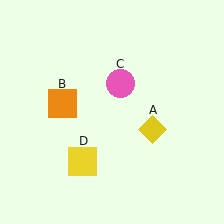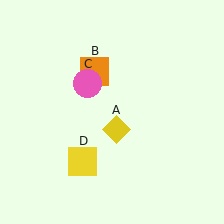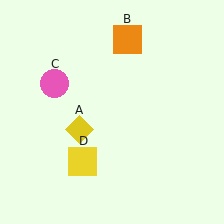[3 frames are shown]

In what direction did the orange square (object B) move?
The orange square (object B) moved up and to the right.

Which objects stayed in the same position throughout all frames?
Yellow square (object D) remained stationary.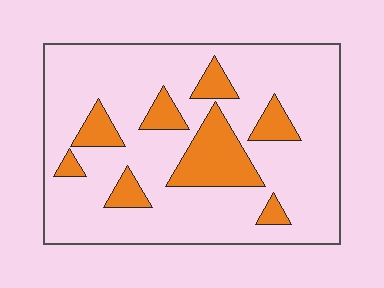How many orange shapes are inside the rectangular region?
8.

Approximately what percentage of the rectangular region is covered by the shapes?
Approximately 20%.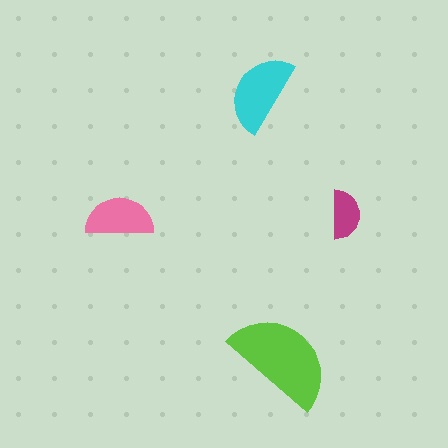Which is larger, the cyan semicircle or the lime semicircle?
The lime one.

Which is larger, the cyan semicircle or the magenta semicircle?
The cyan one.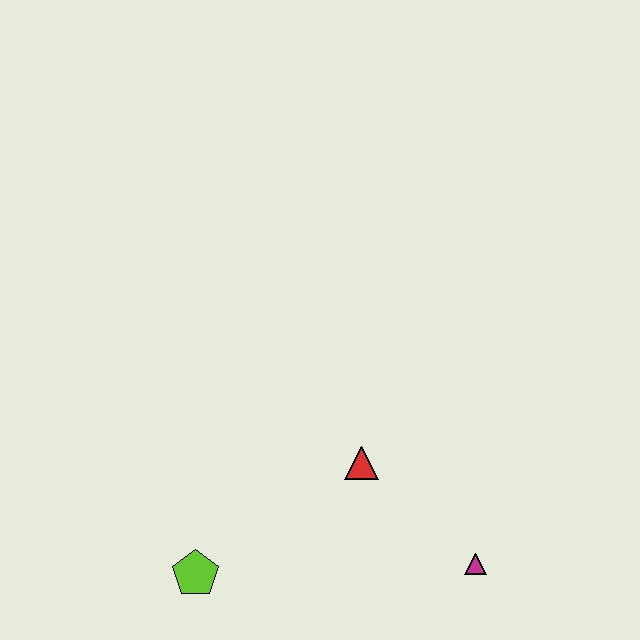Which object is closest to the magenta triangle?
The red triangle is closest to the magenta triangle.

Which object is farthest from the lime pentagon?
The magenta triangle is farthest from the lime pentagon.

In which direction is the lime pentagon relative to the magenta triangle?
The lime pentagon is to the left of the magenta triangle.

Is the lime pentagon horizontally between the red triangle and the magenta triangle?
No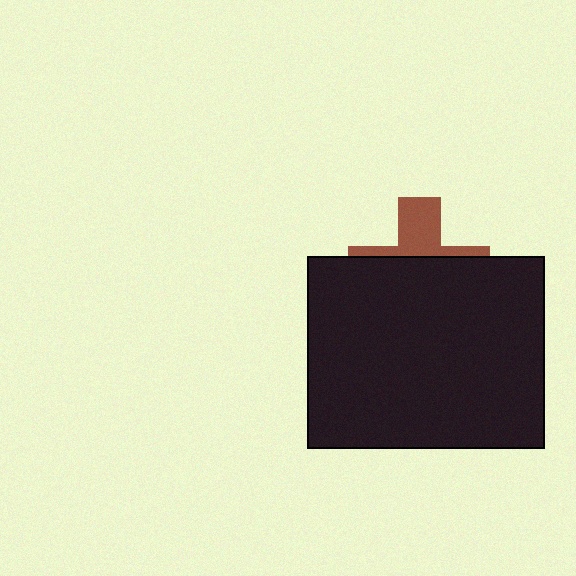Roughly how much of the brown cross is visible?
A small part of it is visible (roughly 33%).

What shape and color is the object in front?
The object in front is a black rectangle.